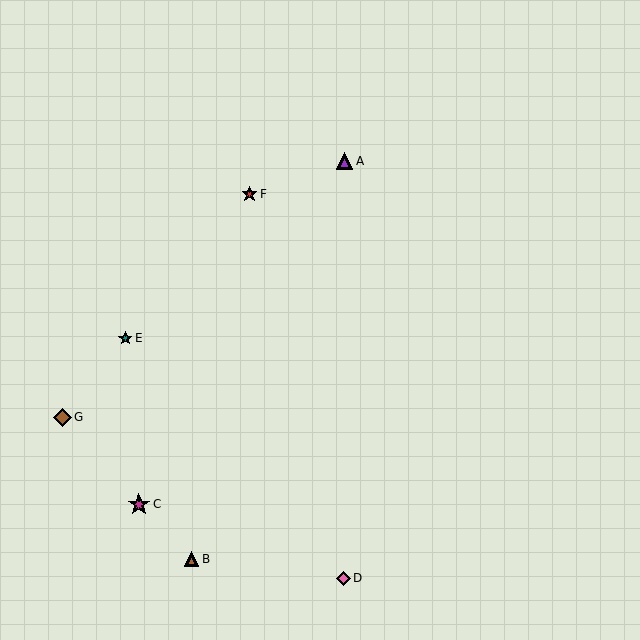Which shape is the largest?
The magenta star (labeled C) is the largest.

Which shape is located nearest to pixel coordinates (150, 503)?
The magenta star (labeled C) at (139, 504) is nearest to that location.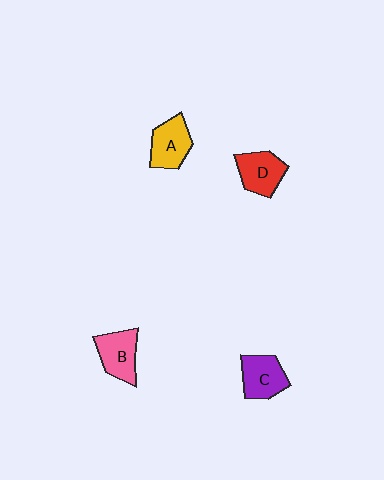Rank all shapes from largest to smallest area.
From largest to smallest: A (yellow), B (pink), C (purple), D (red).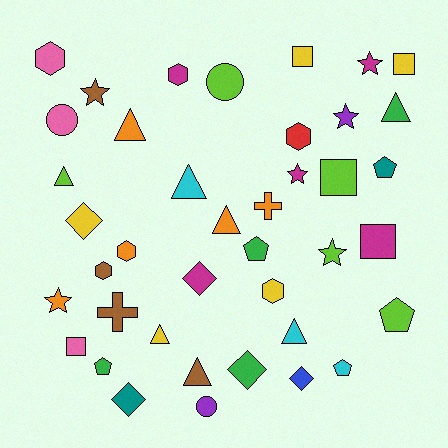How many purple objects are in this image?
There are 2 purple objects.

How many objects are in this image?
There are 40 objects.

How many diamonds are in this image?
There are 5 diamonds.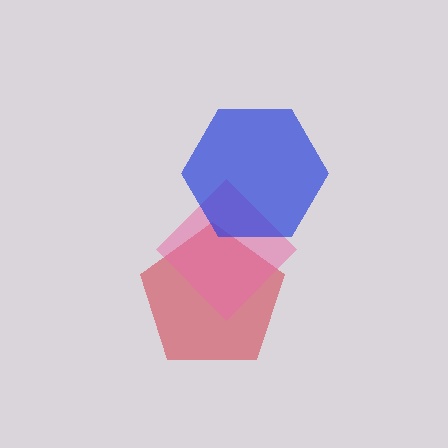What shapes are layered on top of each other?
The layered shapes are: a red pentagon, a pink diamond, a blue hexagon.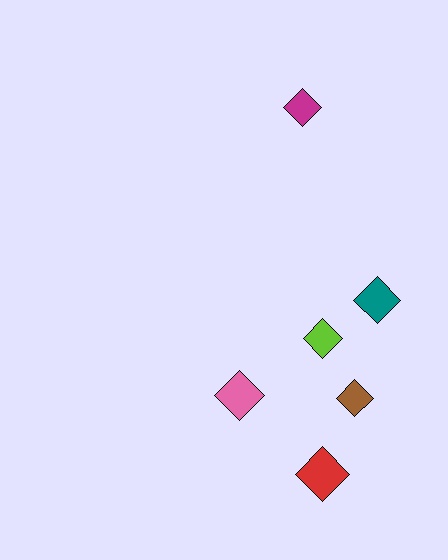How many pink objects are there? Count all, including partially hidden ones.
There is 1 pink object.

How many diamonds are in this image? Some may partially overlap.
There are 6 diamonds.